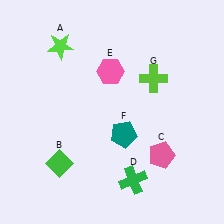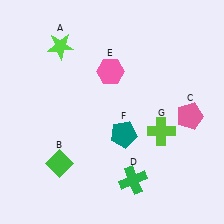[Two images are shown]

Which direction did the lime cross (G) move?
The lime cross (G) moved down.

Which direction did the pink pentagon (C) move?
The pink pentagon (C) moved up.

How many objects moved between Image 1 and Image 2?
2 objects moved between the two images.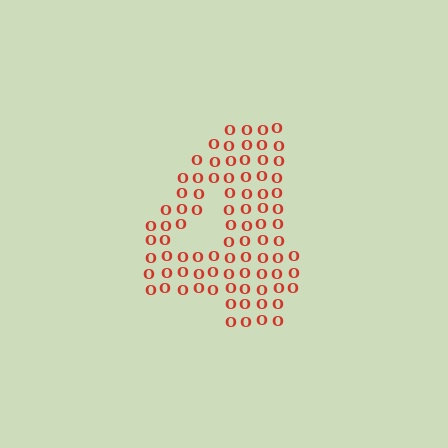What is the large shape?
The large shape is the digit 4.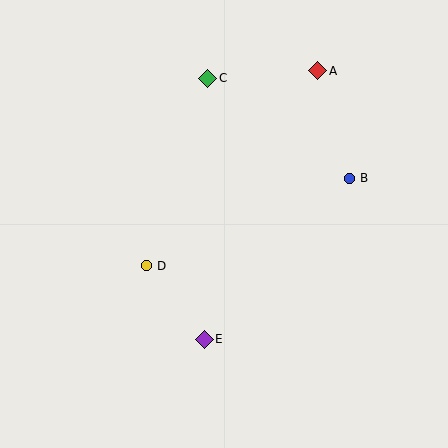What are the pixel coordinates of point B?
Point B is at (349, 178).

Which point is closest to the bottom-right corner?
Point E is closest to the bottom-right corner.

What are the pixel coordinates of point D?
Point D is at (146, 266).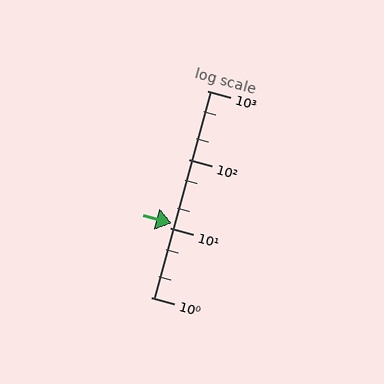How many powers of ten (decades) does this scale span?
The scale spans 3 decades, from 1 to 1000.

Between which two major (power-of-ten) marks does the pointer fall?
The pointer is between 10 and 100.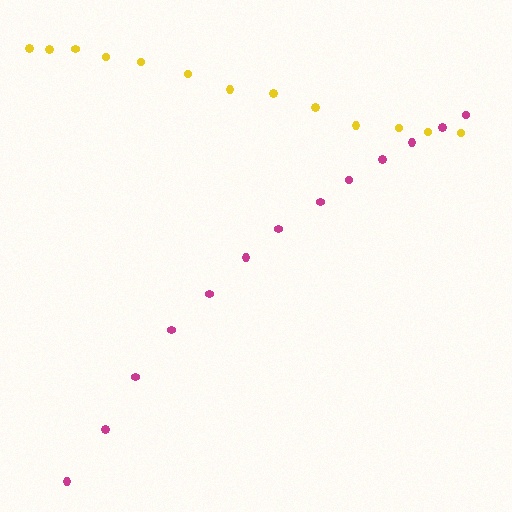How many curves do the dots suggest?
There are 2 distinct paths.